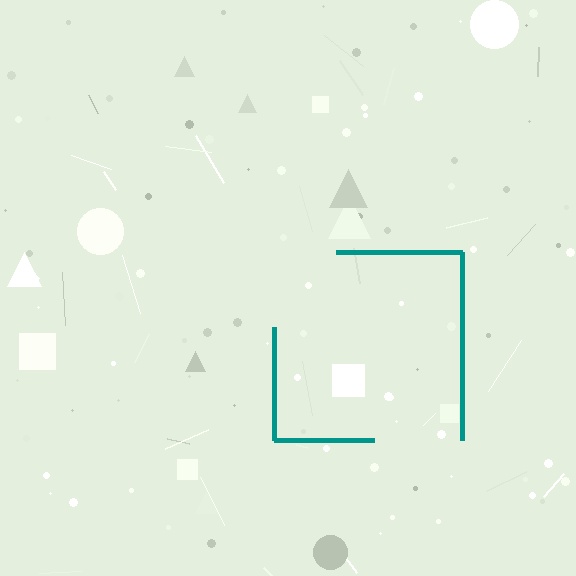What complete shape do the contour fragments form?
The contour fragments form a square.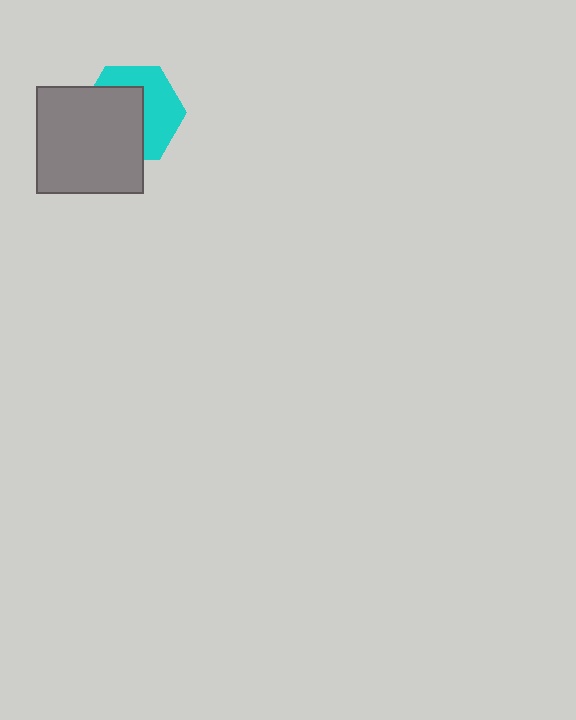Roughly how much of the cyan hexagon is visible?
About half of it is visible (roughly 48%).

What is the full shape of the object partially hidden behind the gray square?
The partially hidden object is a cyan hexagon.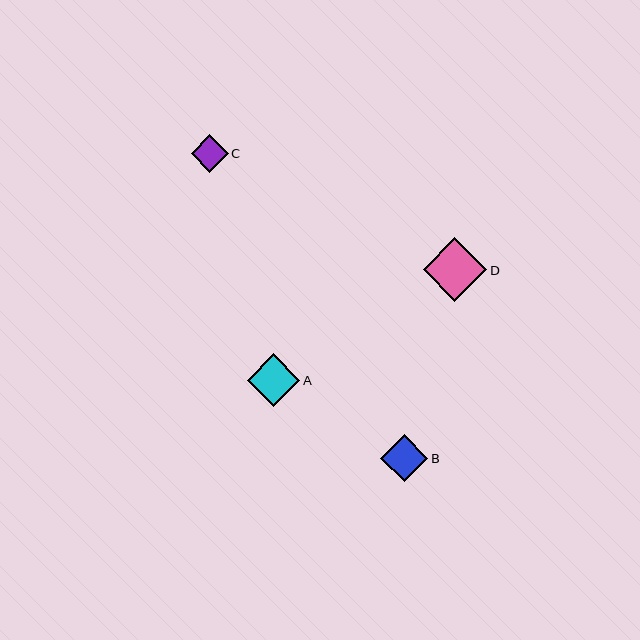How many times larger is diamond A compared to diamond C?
Diamond A is approximately 1.4 times the size of diamond C.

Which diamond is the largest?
Diamond D is the largest with a size of approximately 63 pixels.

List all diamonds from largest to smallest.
From largest to smallest: D, A, B, C.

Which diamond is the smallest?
Diamond C is the smallest with a size of approximately 37 pixels.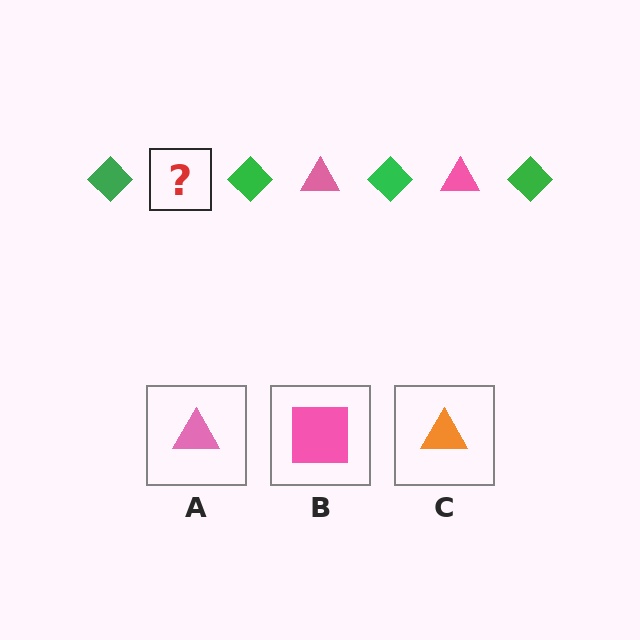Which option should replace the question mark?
Option A.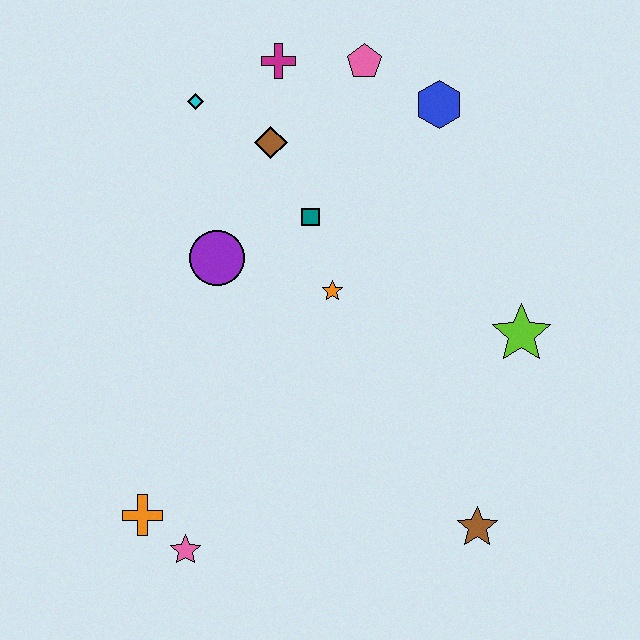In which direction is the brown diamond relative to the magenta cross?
The brown diamond is below the magenta cross.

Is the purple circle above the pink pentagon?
No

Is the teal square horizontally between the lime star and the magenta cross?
Yes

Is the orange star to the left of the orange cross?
No